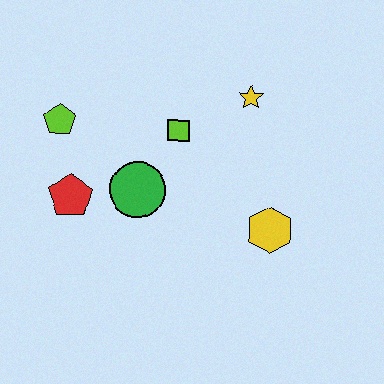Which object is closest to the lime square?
The green circle is closest to the lime square.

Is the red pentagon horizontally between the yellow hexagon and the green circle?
No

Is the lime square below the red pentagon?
No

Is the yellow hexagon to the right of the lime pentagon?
Yes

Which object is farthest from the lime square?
The yellow hexagon is farthest from the lime square.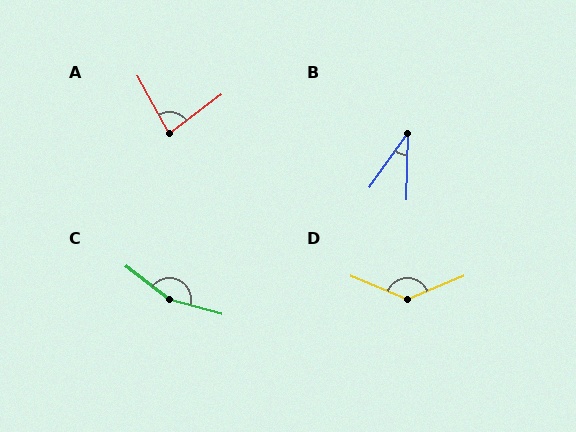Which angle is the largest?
C, at approximately 157 degrees.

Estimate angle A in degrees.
Approximately 82 degrees.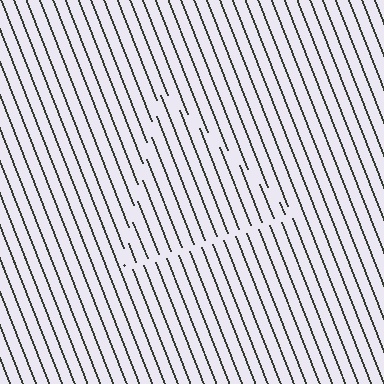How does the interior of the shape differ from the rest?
The interior of the shape contains the same grating, shifted by half a period — the contour is defined by the phase discontinuity where line-ends from the inner and outer gratings abut.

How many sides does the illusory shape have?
3 sides — the line-ends trace a triangle.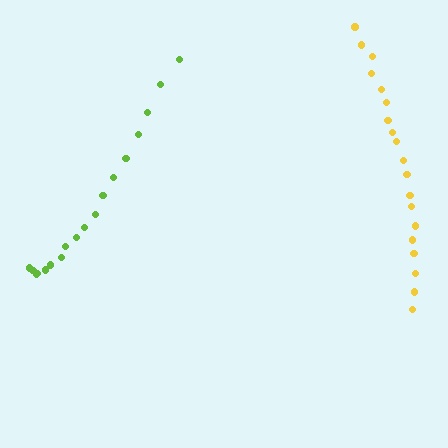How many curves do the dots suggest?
There are 2 distinct paths.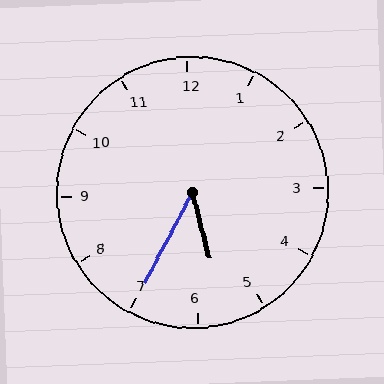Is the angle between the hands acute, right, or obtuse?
It is acute.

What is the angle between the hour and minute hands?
Approximately 42 degrees.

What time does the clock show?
5:35.